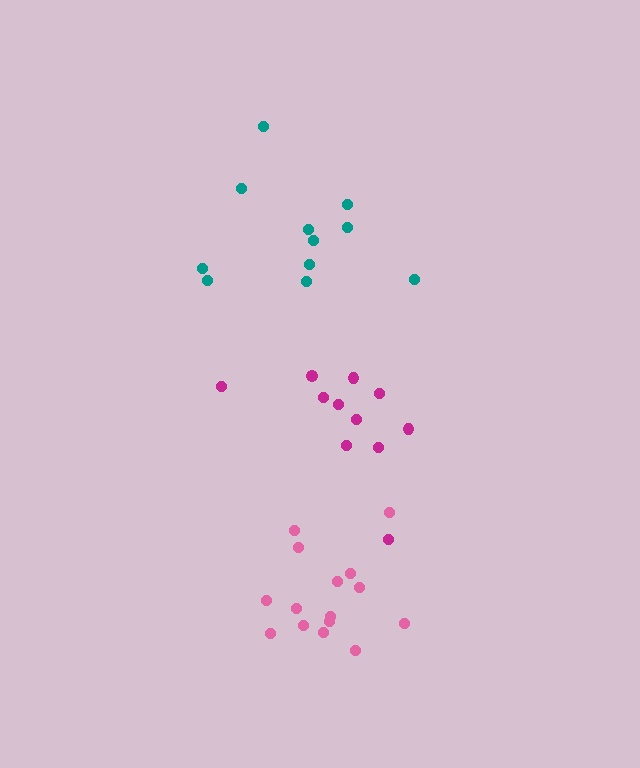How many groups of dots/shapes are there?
There are 3 groups.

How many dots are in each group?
Group 1: 15 dots, Group 2: 11 dots, Group 3: 11 dots (37 total).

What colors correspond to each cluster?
The clusters are colored: pink, teal, magenta.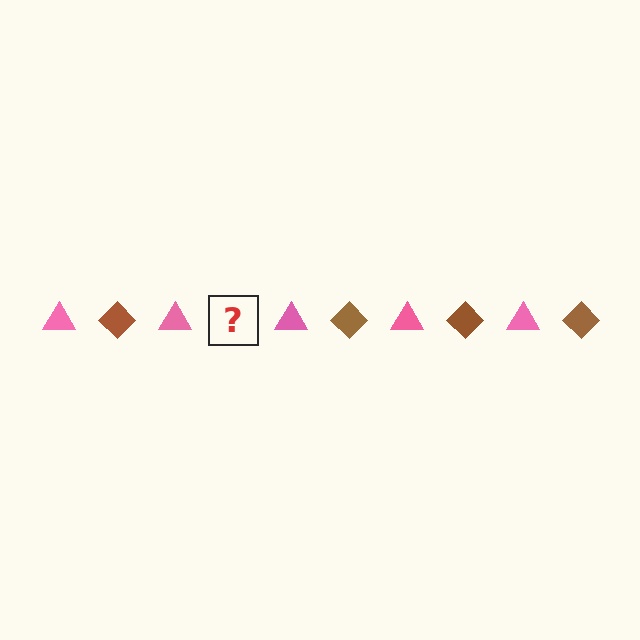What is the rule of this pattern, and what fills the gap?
The rule is that the pattern alternates between pink triangle and brown diamond. The gap should be filled with a brown diamond.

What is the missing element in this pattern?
The missing element is a brown diamond.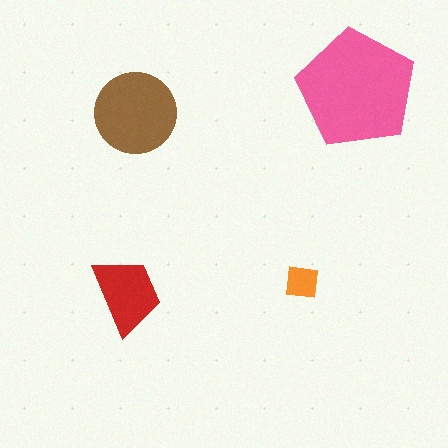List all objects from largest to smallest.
The pink pentagon, the brown circle, the red trapezoid, the orange square.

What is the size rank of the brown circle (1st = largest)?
2nd.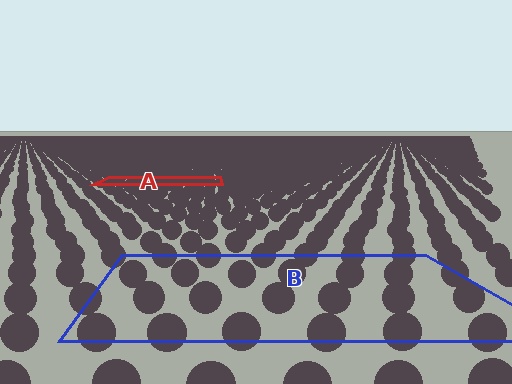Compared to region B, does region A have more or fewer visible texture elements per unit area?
Region A has more texture elements per unit area — they are packed more densely because it is farther away.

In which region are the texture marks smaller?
The texture marks are smaller in region A, because it is farther away.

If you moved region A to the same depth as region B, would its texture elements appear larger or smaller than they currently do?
They would appear larger. At a closer depth, the same texture elements are projected at a bigger on-screen size.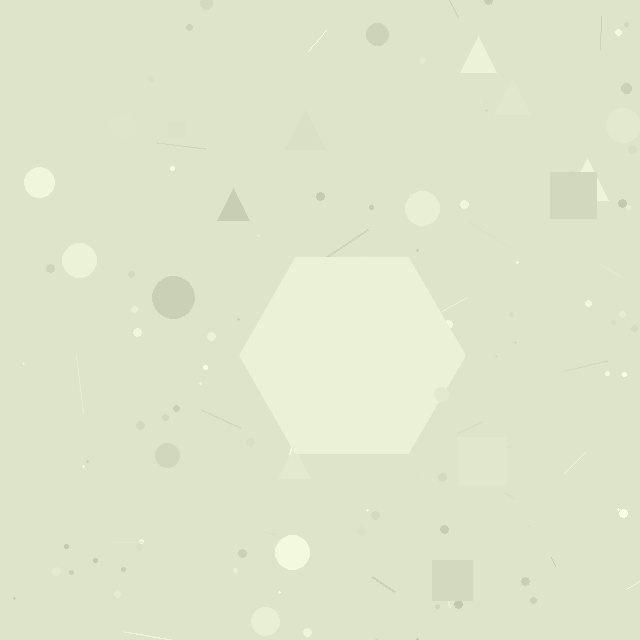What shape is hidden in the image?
A hexagon is hidden in the image.